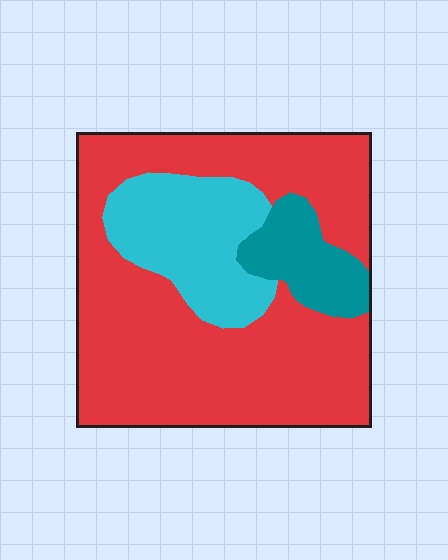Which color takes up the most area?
Red, at roughly 70%.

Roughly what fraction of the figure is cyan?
Cyan takes up less than a quarter of the figure.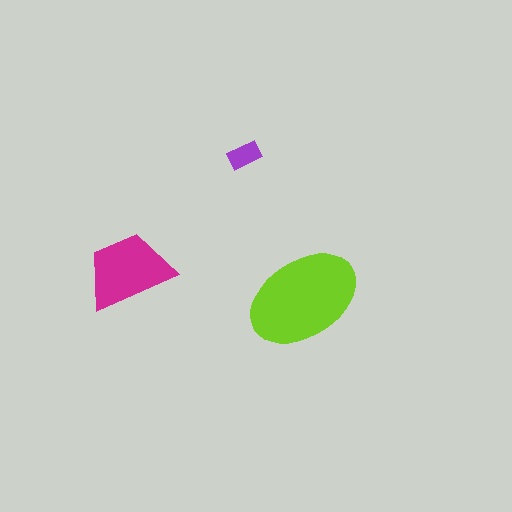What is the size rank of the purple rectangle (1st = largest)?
3rd.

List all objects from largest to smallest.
The lime ellipse, the magenta trapezoid, the purple rectangle.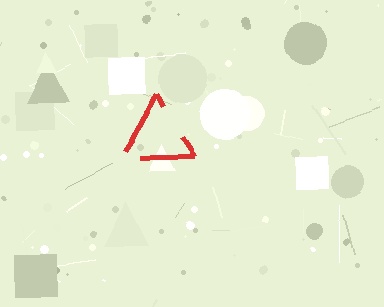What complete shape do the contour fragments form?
The contour fragments form a triangle.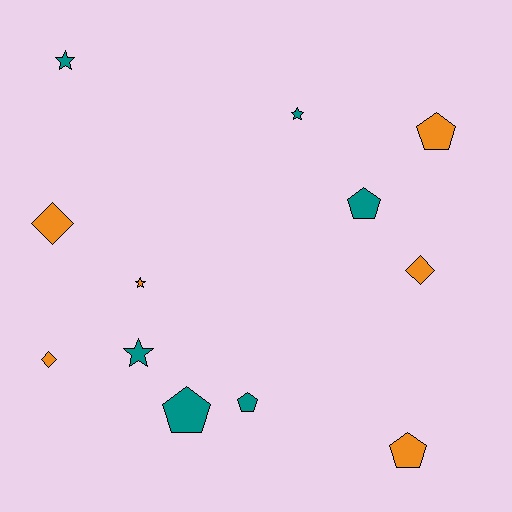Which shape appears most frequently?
Pentagon, with 5 objects.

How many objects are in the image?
There are 12 objects.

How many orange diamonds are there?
There are 3 orange diamonds.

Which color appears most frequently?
Orange, with 6 objects.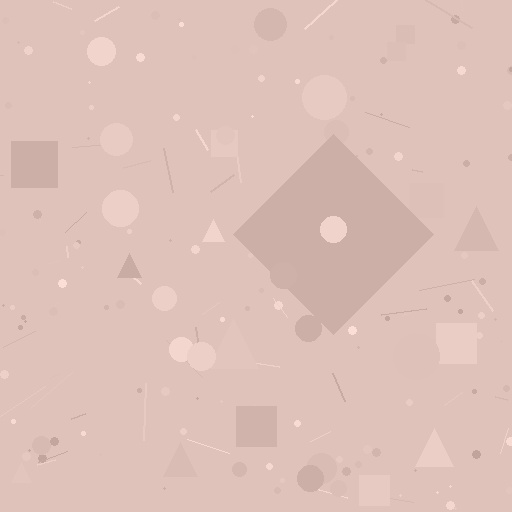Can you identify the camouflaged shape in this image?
The camouflaged shape is a diamond.